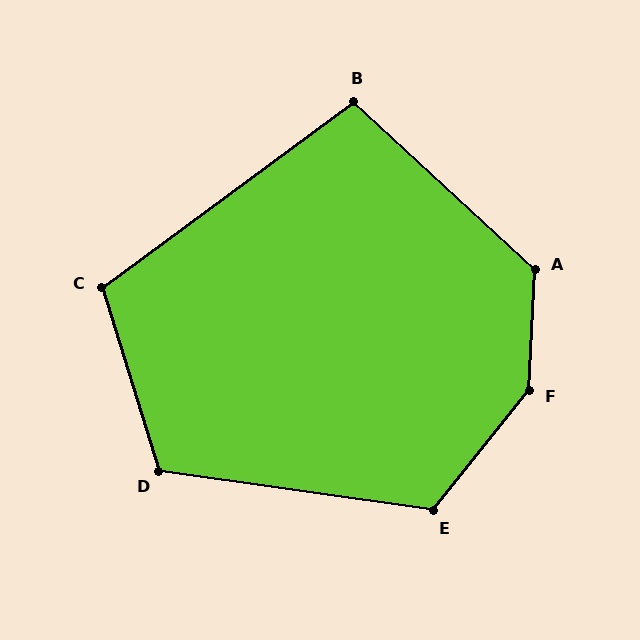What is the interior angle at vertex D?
Approximately 115 degrees (obtuse).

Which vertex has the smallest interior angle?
B, at approximately 101 degrees.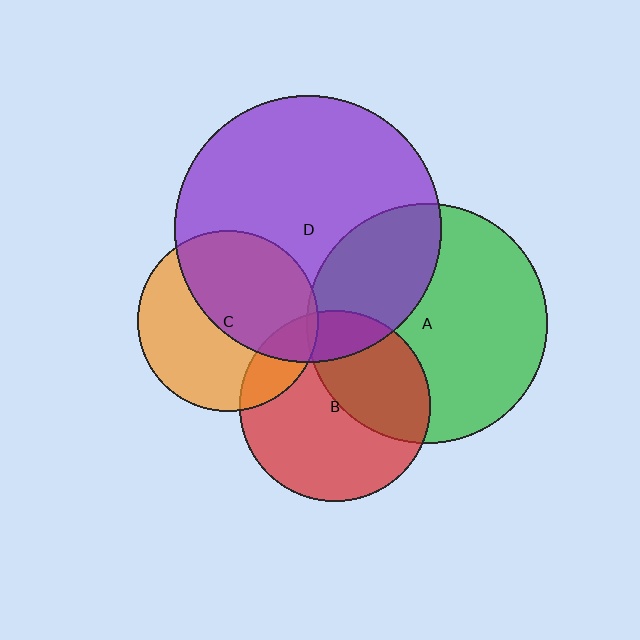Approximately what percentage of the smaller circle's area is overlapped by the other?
Approximately 40%.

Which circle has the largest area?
Circle D (purple).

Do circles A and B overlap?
Yes.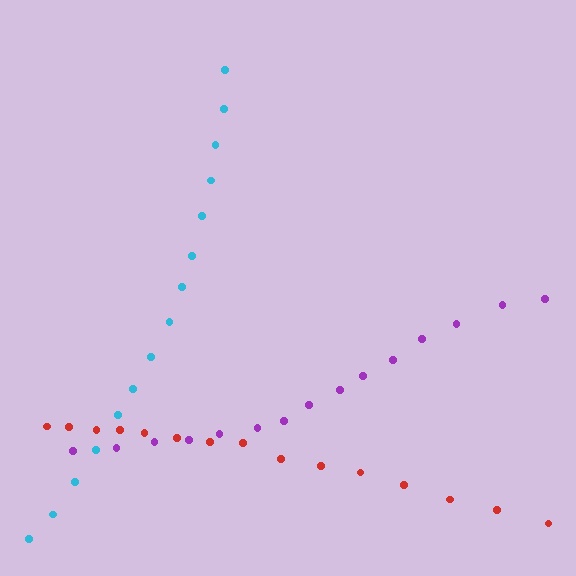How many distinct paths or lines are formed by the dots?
There are 3 distinct paths.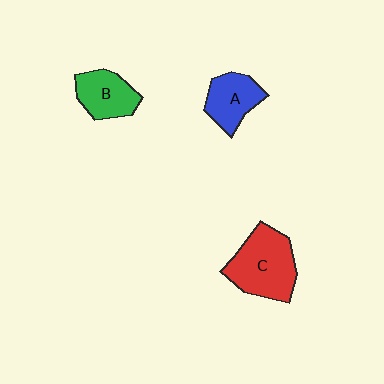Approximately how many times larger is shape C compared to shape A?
Approximately 1.6 times.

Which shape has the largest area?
Shape C (red).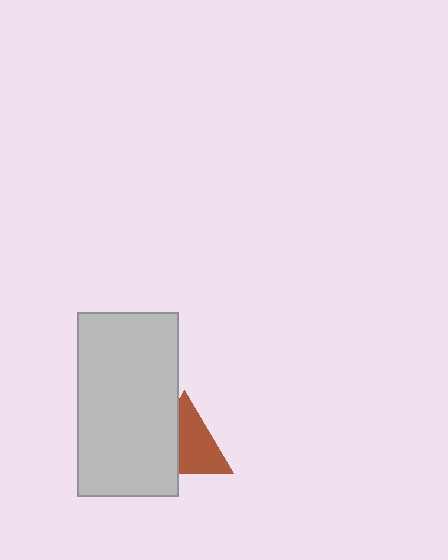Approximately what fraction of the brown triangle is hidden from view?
Roughly 40% of the brown triangle is hidden behind the light gray rectangle.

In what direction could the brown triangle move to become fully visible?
The brown triangle could move right. That would shift it out from behind the light gray rectangle entirely.